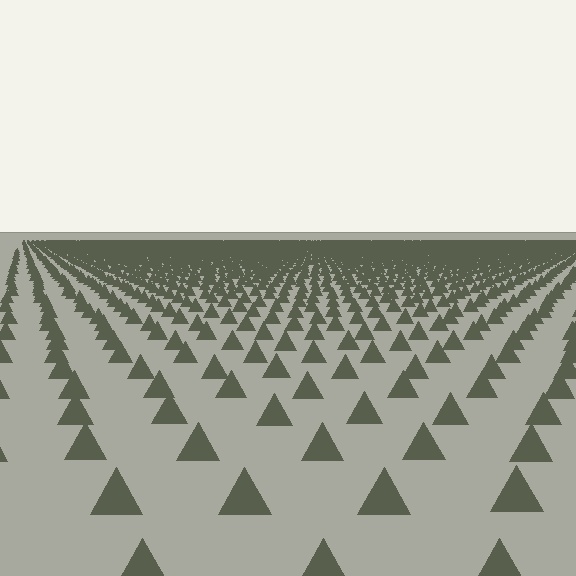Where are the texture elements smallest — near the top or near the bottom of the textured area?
Near the top.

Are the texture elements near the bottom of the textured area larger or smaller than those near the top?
Larger. Near the bottom, elements are closer to the viewer and appear at a bigger on-screen size.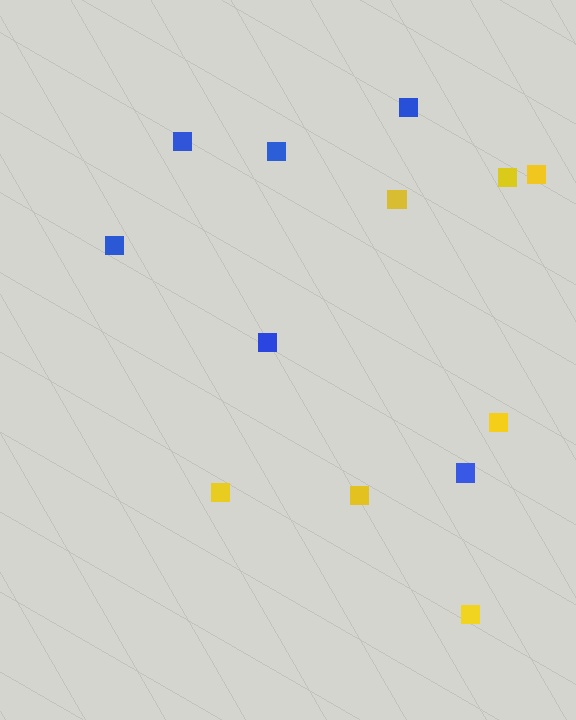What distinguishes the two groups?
There are 2 groups: one group of blue squares (6) and one group of yellow squares (7).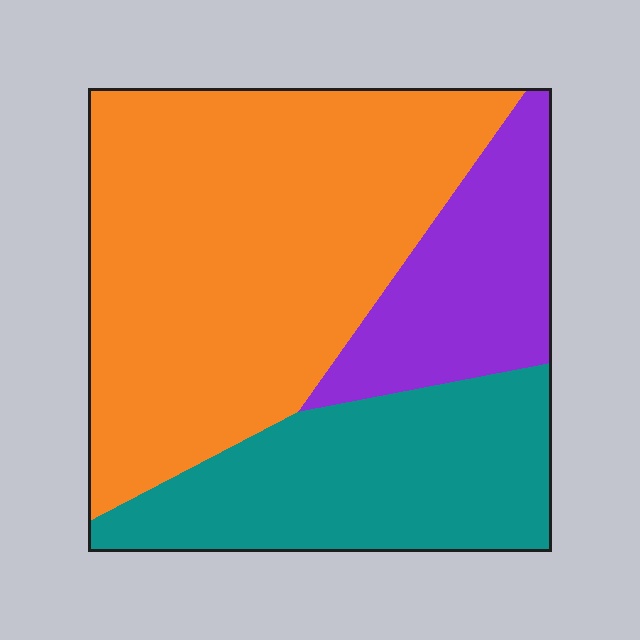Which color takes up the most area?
Orange, at roughly 55%.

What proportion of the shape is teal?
Teal takes up between a sixth and a third of the shape.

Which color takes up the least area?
Purple, at roughly 20%.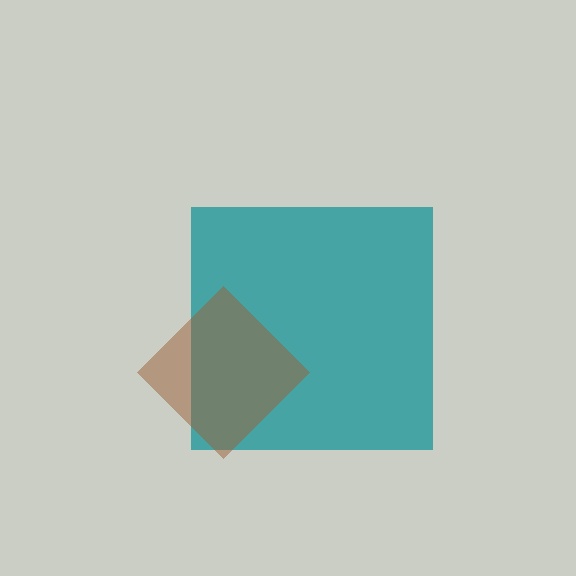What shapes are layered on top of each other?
The layered shapes are: a teal square, a brown diamond.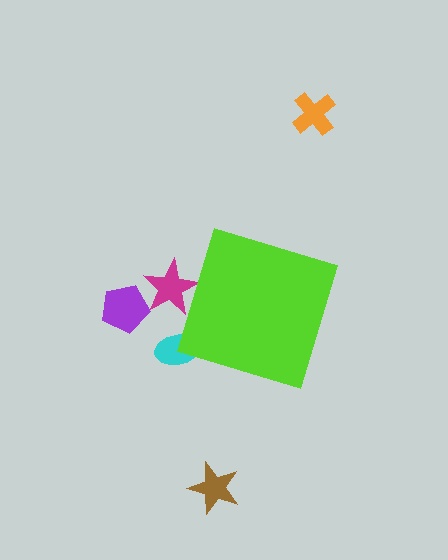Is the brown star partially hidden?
No, the brown star is fully visible.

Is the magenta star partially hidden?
Yes, the magenta star is partially hidden behind the lime diamond.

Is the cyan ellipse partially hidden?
Yes, the cyan ellipse is partially hidden behind the lime diamond.